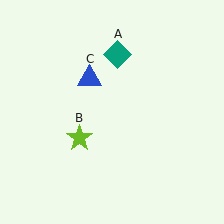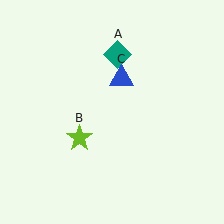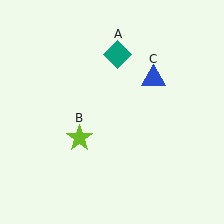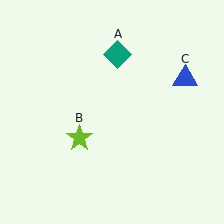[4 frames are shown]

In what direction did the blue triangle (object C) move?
The blue triangle (object C) moved right.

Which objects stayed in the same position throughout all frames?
Teal diamond (object A) and lime star (object B) remained stationary.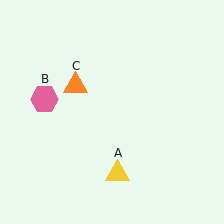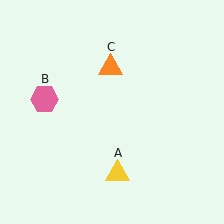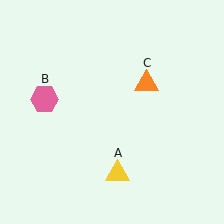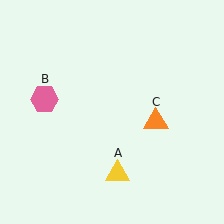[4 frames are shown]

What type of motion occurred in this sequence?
The orange triangle (object C) rotated clockwise around the center of the scene.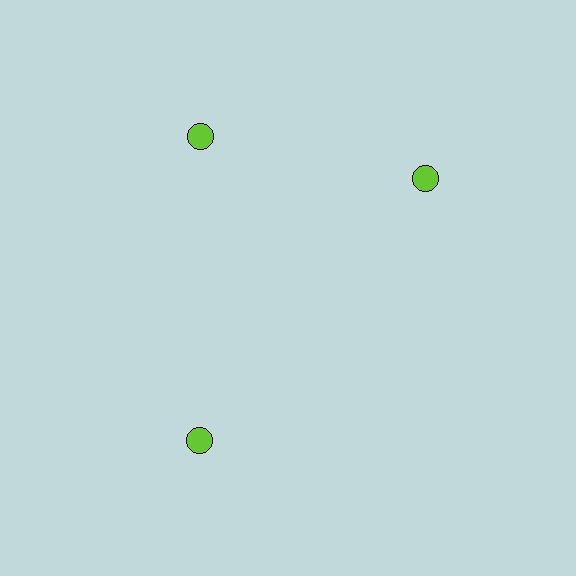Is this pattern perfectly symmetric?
No. The 3 lime circles are arranged in a ring, but one element near the 3 o'clock position is rotated out of alignment along the ring, breaking the 3-fold rotational symmetry.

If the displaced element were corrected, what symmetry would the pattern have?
It would have 3-fold rotational symmetry — the pattern would map onto itself every 120 degrees.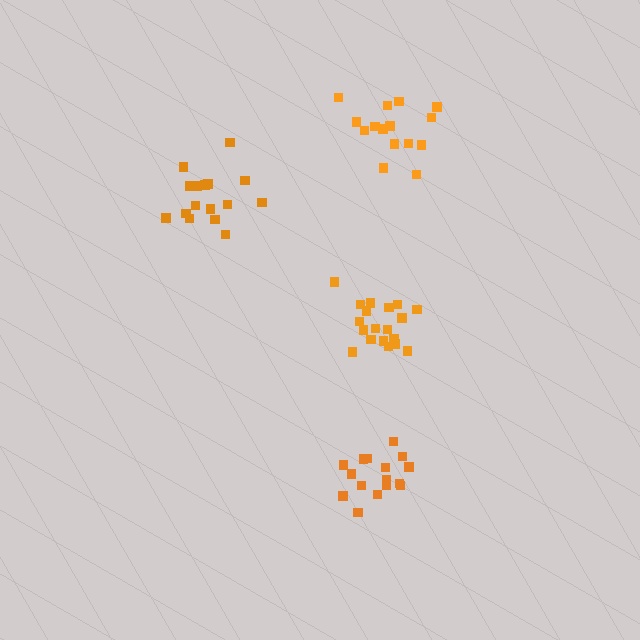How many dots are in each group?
Group 1: 16 dots, Group 2: 16 dots, Group 3: 15 dots, Group 4: 19 dots (66 total).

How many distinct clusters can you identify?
There are 4 distinct clusters.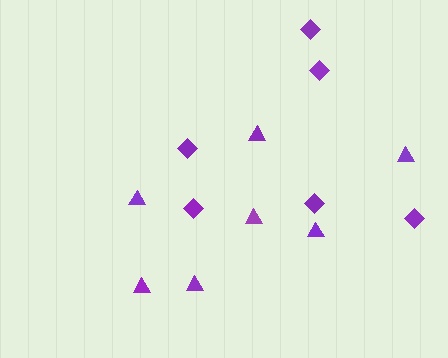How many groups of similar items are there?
There are 2 groups: one group of triangles (7) and one group of diamonds (6).